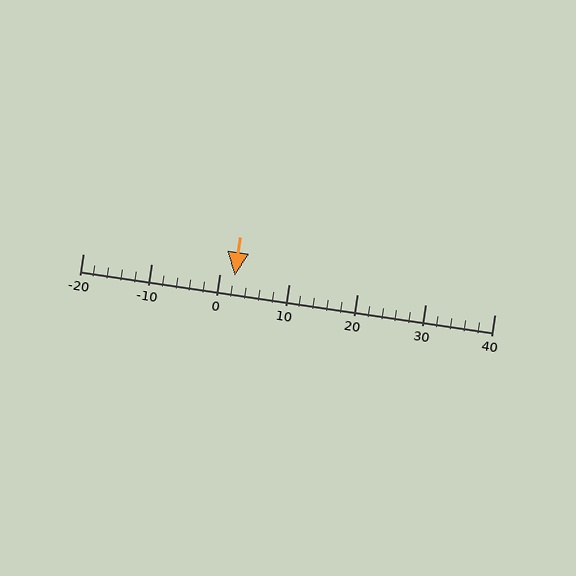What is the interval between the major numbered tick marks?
The major tick marks are spaced 10 units apart.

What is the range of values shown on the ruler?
The ruler shows values from -20 to 40.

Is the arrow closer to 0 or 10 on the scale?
The arrow is closer to 0.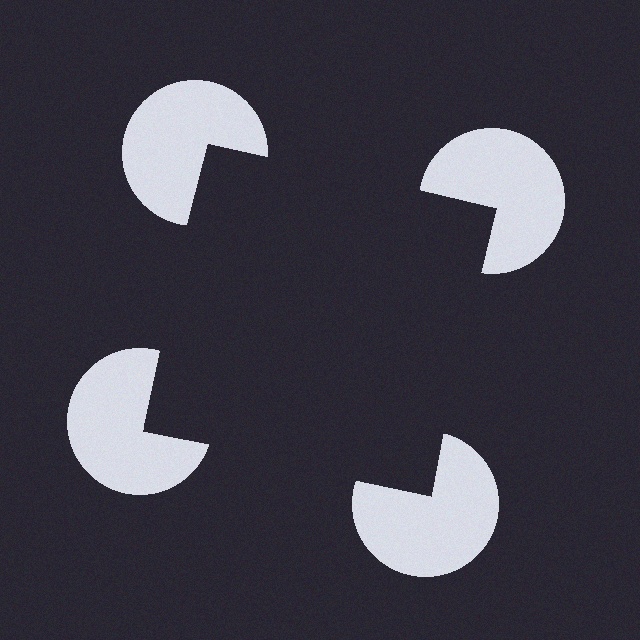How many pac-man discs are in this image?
There are 4 — one at each vertex of the illusory square.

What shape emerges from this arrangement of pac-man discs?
An illusory square — its edges are inferred from the aligned wedge cuts in the pac-man discs, not physically drawn.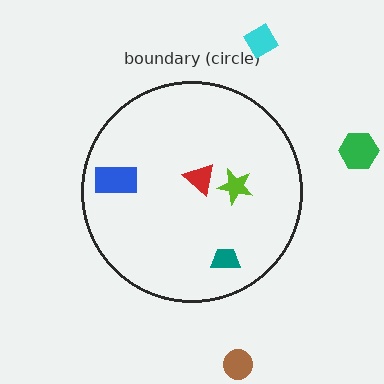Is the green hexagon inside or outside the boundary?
Outside.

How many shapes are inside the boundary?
4 inside, 3 outside.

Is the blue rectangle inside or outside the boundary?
Inside.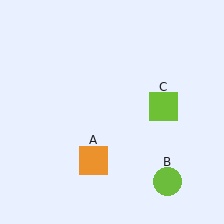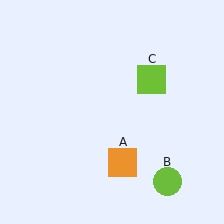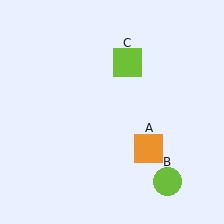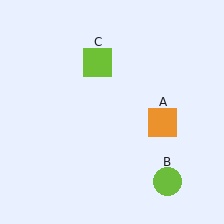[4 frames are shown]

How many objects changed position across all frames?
2 objects changed position: orange square (object A), lime square (object C).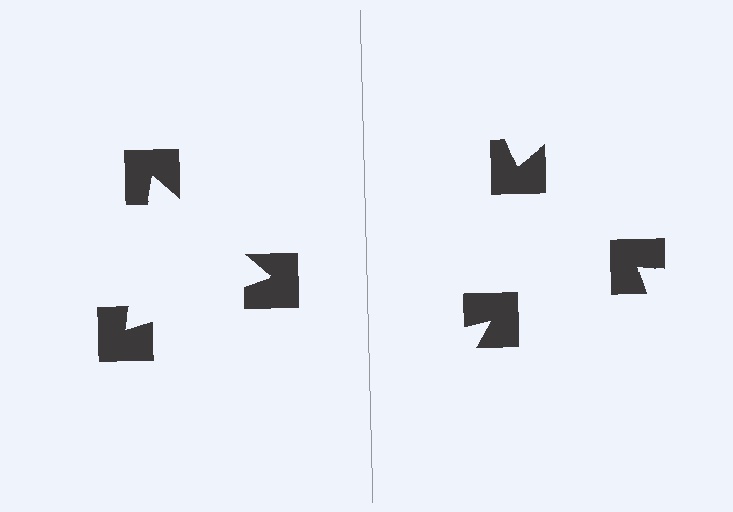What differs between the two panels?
The notched squares are positioned identically on both sides; only the wedge orientations differ. On the left they align to a triangle; on the right they are misaligned.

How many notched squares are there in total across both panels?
6 — 3 on each side.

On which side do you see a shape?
An illusory triangle appears on the left side. On the right side the wedge cuts are rotated, so no coherent shape forms.